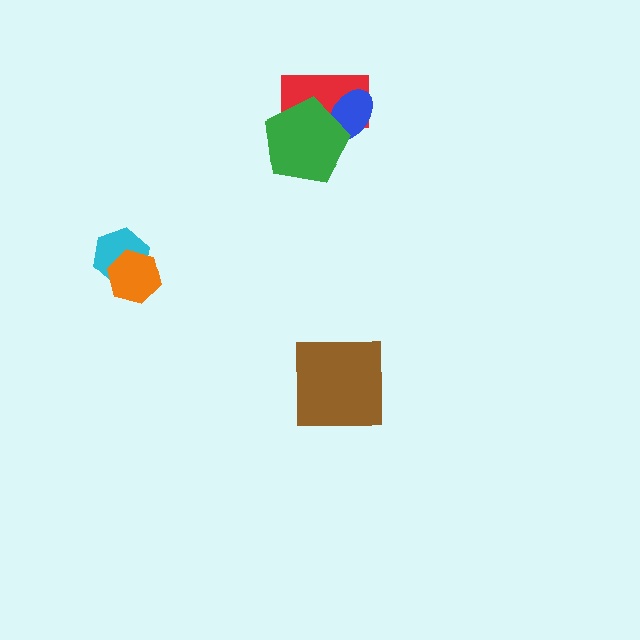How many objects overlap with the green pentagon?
2 objects overlap with the green pentagon.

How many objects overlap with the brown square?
0 objects overlap with the brown square.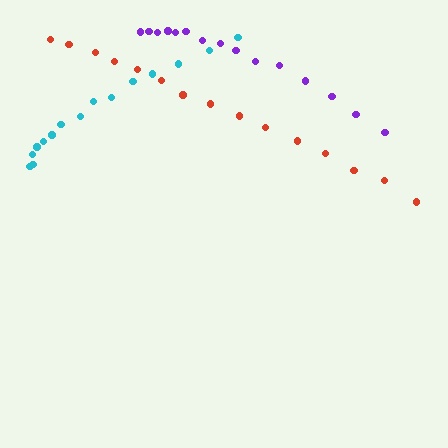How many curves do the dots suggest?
There are 3 distinct paths.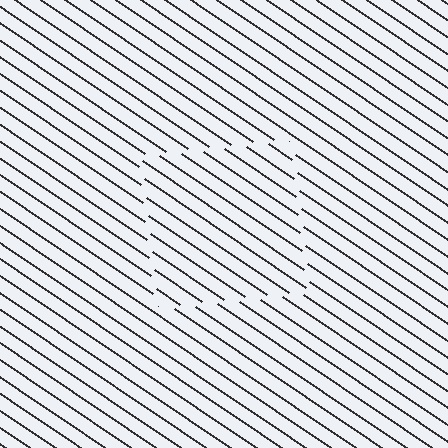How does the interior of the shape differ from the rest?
The interior of the shape contains the same grating, shifted by half a period — the contour is defined by the phase discontinuity where line-ends from the inner and outer gratings abut.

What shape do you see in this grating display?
An illusory square. The interior of the shape contains the same grating, shifted by half a period — the contour is defined by the phase discontinuity where line-ends from the inner and outer gratings abut.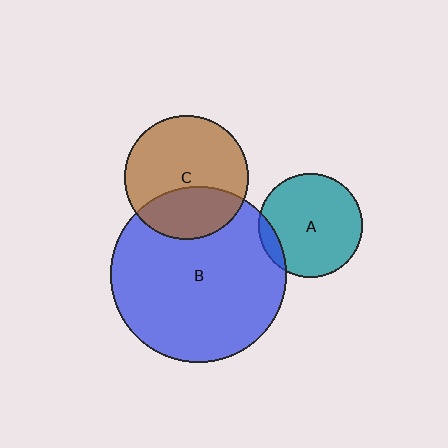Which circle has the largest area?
Circle B (blue).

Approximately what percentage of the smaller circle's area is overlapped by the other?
Approximately 35%.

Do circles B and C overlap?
Yes.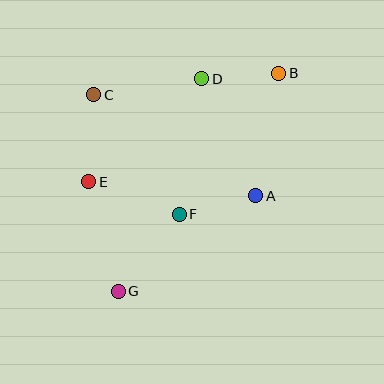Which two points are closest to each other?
Points B and D are closest to each other.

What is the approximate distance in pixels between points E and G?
The distance between E and G is approximately 113 pixels.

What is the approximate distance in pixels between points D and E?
The distance between D and E is approximately 153 pixels.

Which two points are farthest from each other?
Points B and G are farthest from each other.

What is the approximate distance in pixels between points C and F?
The distance between C and F is approximately 147 pixels.